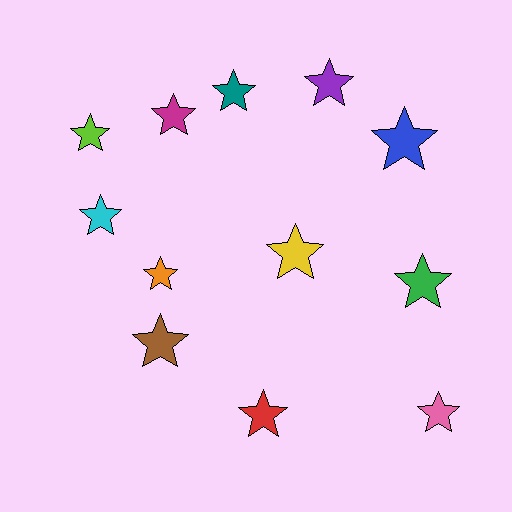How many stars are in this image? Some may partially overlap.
There are 12 stars.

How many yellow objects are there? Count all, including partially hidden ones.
There is 1 yellow object.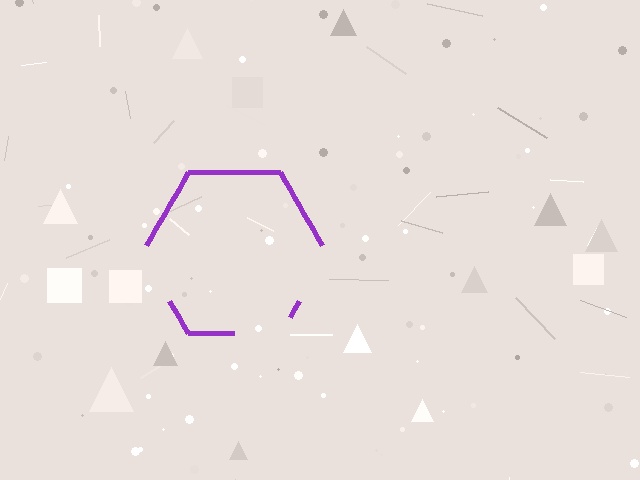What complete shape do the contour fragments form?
The contour fragments form a hexagon.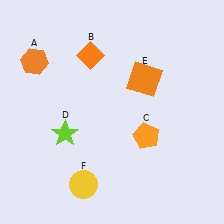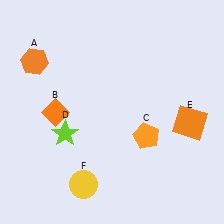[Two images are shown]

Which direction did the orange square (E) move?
The orange square (E) moved right.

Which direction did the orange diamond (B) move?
The orange diamond (B) moved down.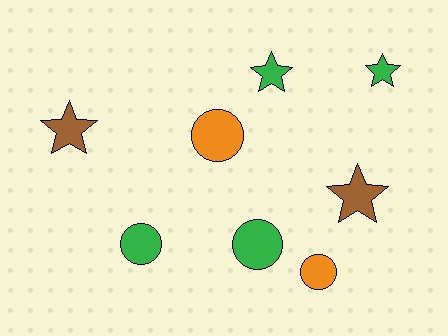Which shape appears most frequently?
Circle, with 4 objects.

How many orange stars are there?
There are no orange stars.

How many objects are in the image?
There are 8 objects.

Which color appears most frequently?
Green, with 4 objects.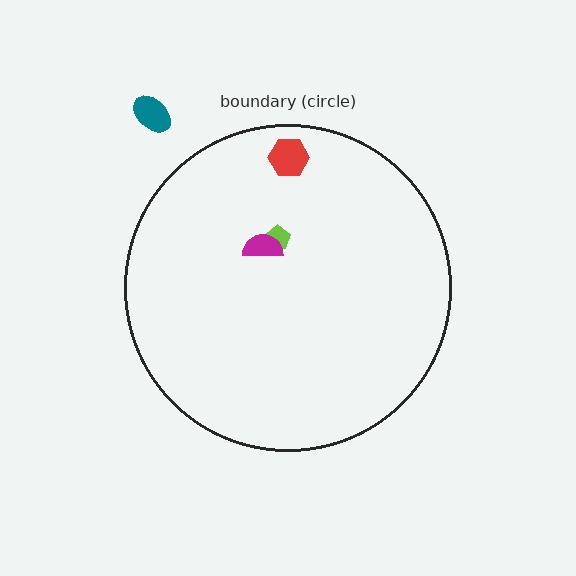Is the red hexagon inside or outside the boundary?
Inside.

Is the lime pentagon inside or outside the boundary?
Inside.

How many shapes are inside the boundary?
3 inside, 1 outside.